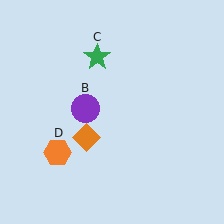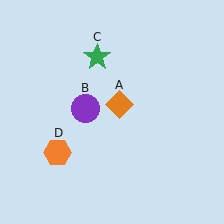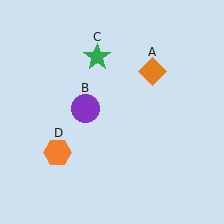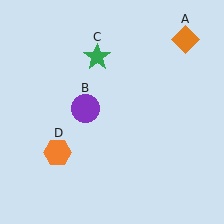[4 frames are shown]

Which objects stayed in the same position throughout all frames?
Purple circle (object B) and green star (object C) and orange hexagon (object D) remained stationary.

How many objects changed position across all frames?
1 object changed position: orange diamond (object A).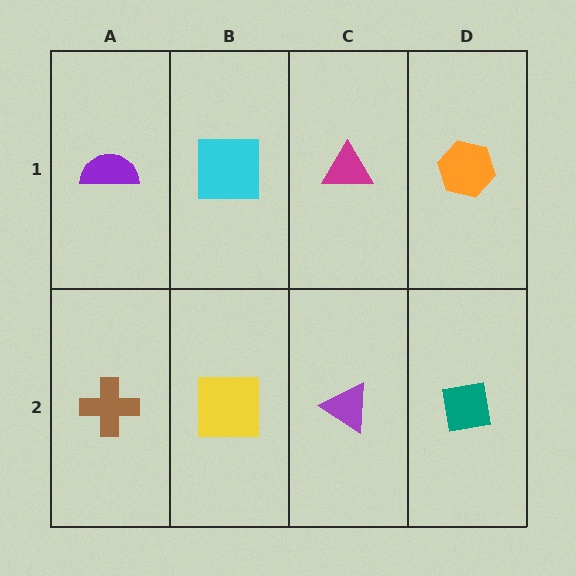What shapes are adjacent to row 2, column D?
An orange hexagon (row 1, column D), a purple triangle (row 2, column C).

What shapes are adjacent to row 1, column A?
A brown cross (row 2, column A), a cyan square (row 1, column B).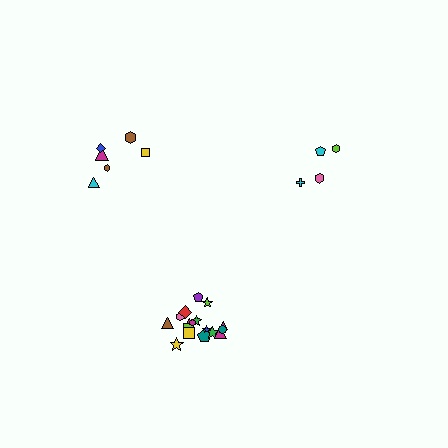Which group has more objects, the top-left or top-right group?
The top-left group.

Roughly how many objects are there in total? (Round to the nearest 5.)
Roughly 30 objects in total.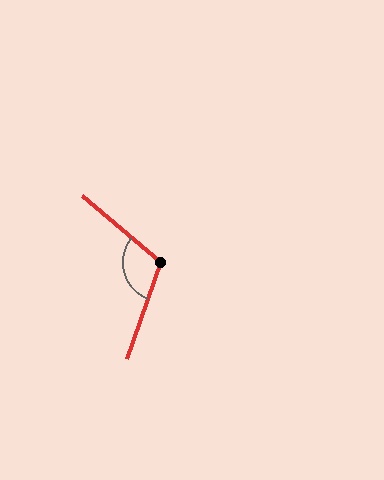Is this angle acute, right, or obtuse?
It is obtuse.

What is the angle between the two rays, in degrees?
Approximately 110 degrees.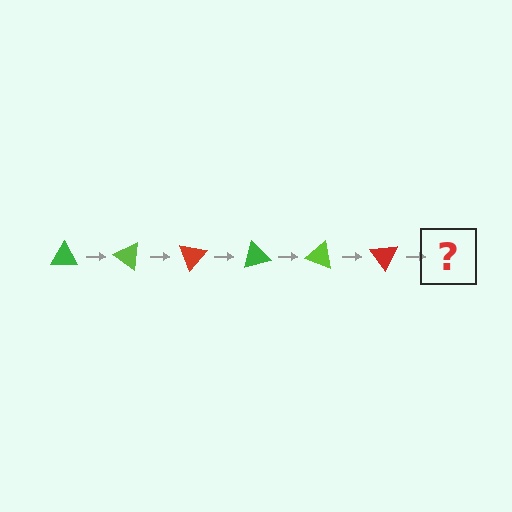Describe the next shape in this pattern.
It should be a green triangle, rotated 210 degrees from the start.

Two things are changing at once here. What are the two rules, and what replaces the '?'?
The two rules are that it rotates 35 degrees each step and the color cycles through green, lime, and red. The '?' should be a green triangle, rotated 210 degrees from the start.